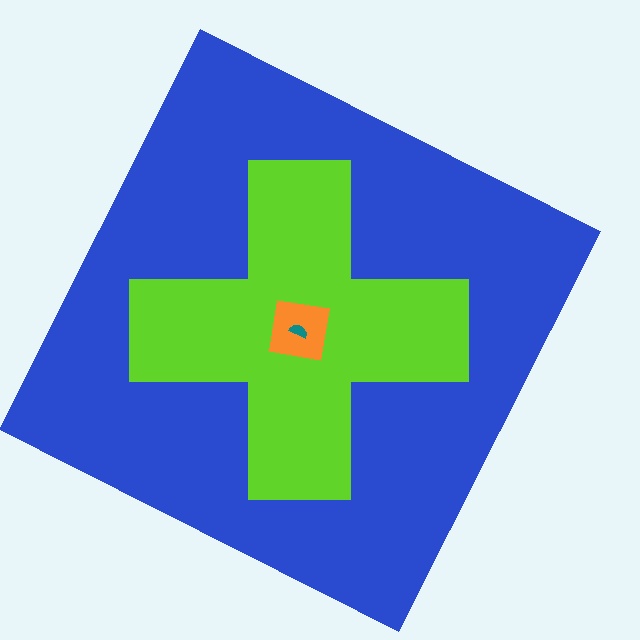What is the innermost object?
The teal semicircle.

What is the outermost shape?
The blue square.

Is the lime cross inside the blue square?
Yes.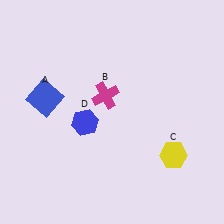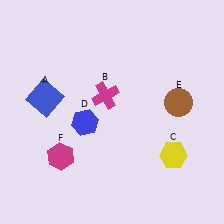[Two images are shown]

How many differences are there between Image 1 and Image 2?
There are 2 differences between the two images.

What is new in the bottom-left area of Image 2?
A magenta hexagon (F) was added in the bottom-left area of Image 2.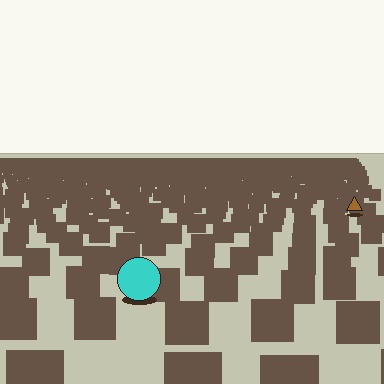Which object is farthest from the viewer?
The brown triangle is farthest from the viewer. It appears smaller and the ground texture around it is denser.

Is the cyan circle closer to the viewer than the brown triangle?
Yes. The cyan circle is closer — you can tell from the texture gradient: the ground texture is coarser near it.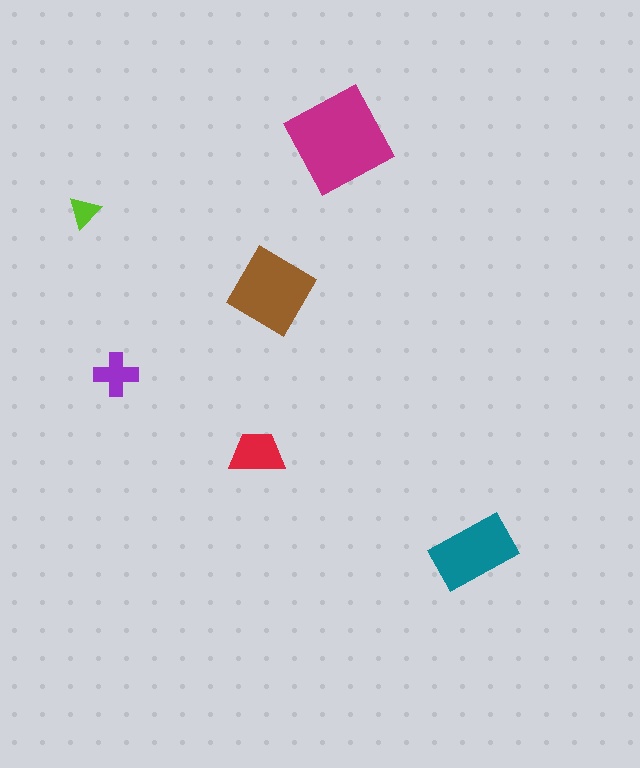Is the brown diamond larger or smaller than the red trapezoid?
Larger.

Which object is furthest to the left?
The lime triangle is leftmost.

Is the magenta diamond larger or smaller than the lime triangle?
Larger.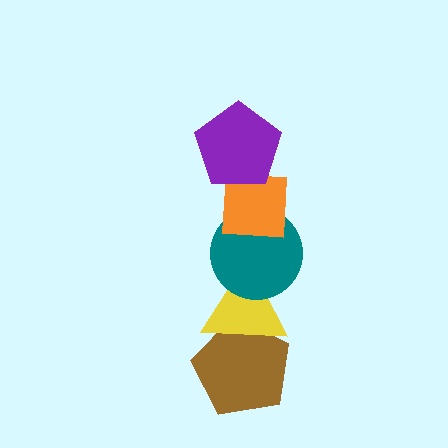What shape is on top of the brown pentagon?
The yellow triangle is on top of the brown pentagon.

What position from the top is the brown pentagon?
The brown pentagon is 5th from the top.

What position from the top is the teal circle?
The teal circle is 3rd from the top.